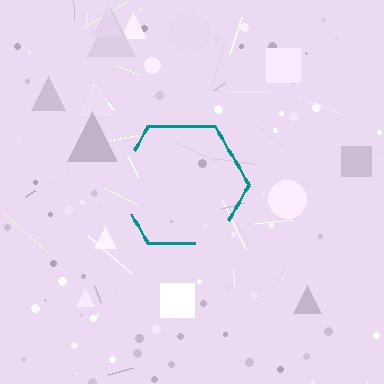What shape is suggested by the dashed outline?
The dashed outline suggests a hexagon.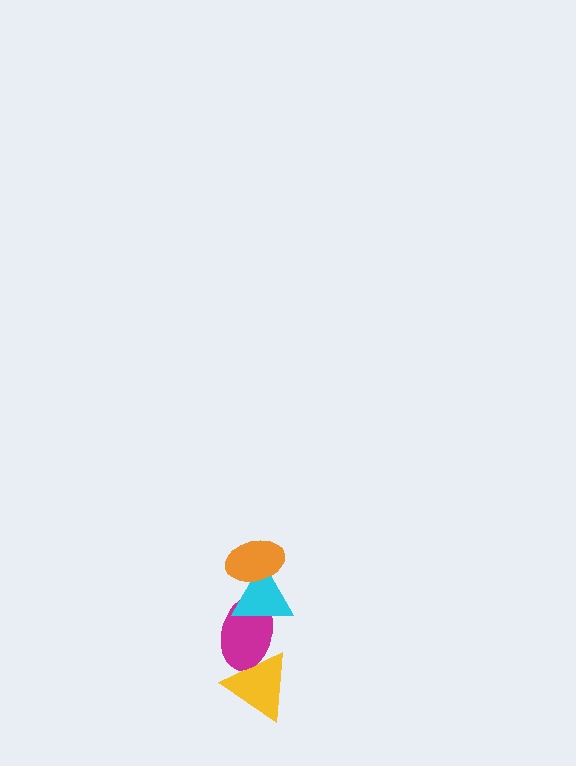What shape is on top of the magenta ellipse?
The cyan triangle is on top of the magenta ellipse.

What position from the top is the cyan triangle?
The cyan triangle is 2nd from the top.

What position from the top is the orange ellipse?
The orange ellipse is 1st from the top.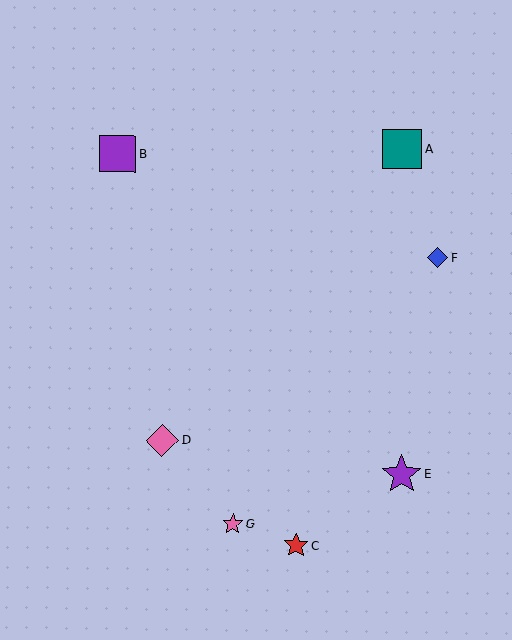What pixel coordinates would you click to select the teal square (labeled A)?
Click at (403, 149) to select the teal square A.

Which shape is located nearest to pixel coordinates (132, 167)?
The purple square (labeled B) at (118, 154) is nearest to that location.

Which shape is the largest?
The teal square (labeled A) is the largest.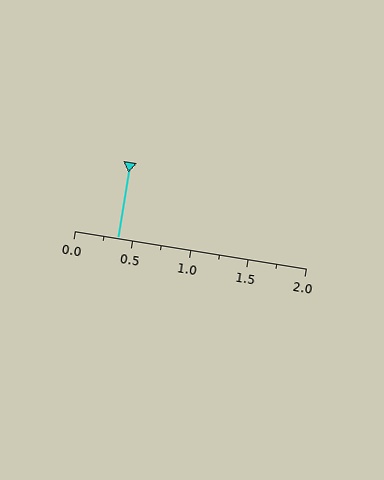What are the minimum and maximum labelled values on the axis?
The axis runs from 0.0 to 2.0.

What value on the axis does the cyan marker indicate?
The marker indicates approximately 0.38.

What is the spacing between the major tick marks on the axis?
The major ticks are spaced 0.5 apart.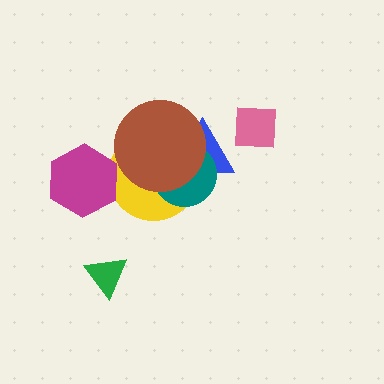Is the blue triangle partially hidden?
Yes, it is partially covered by another shape.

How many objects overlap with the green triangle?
0 objects overlap with the green triangle.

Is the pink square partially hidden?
No, no other shape covers it.